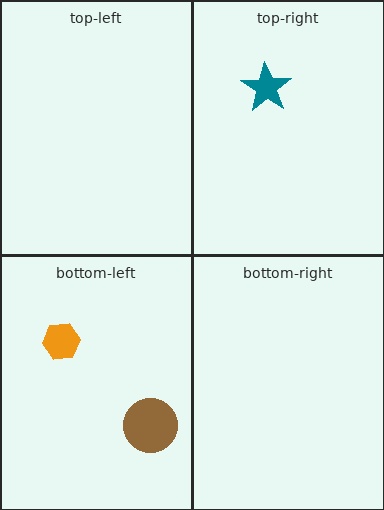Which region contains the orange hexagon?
The bottom-left region.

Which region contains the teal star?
The top-right region.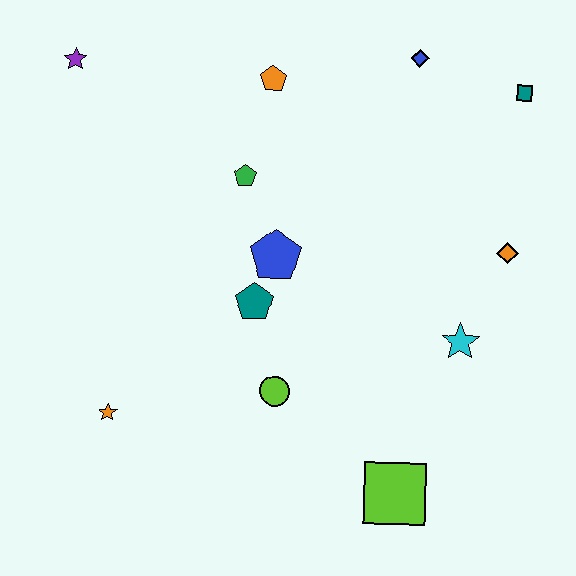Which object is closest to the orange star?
The lime circle is closest to the orange star.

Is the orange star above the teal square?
No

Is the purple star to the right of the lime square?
No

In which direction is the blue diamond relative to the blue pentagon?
The blue diamond is above the blue pentagon.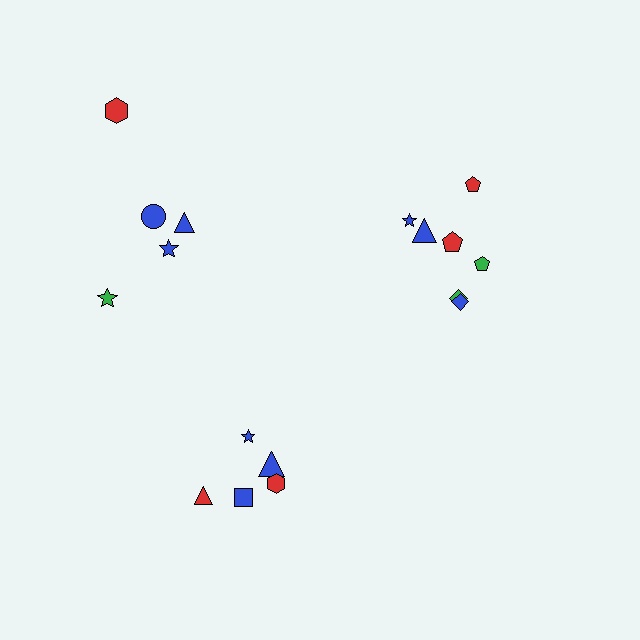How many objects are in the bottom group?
There are 5 objects.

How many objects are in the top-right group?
There are 7 objects.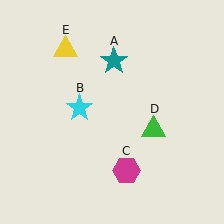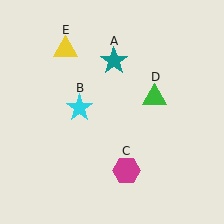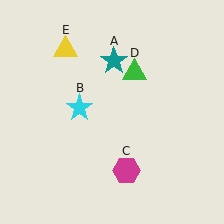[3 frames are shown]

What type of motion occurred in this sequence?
The green triangle (object D) rotated counterclockwise around the center of the scene.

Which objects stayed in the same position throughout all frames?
Teal star (object A) and cyan star (object B) and magenta hexagon (object C) and yellow triangle (object E) remained stationary.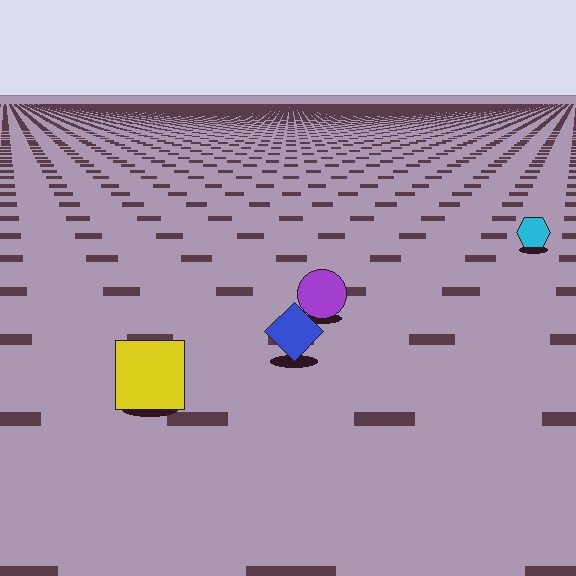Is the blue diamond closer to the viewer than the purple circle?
Yes. The blue diamond is closer — you can tell from the texture gradient: the ground texture is coarser near it.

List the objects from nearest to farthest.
From nearest to farthest: the yellow square, the blue diamond, the purple circle, the cyan hexagon.